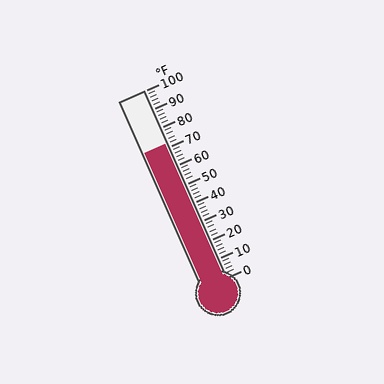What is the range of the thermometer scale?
The thermometer scale ranges from 0°F to 100°F.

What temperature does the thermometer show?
The thermometer shows approximately 72°F.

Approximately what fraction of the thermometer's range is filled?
The thermometer is filled to approximately 70% of its range.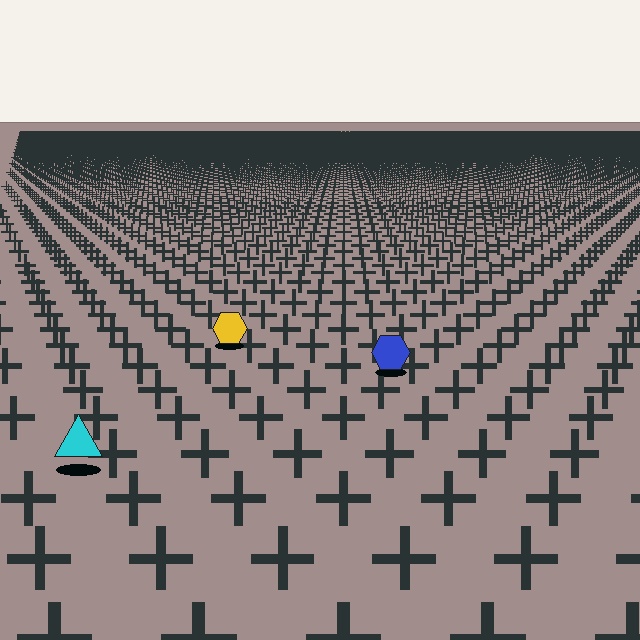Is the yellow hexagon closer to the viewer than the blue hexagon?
No. The blue hexagon is closer — you can tell from the texture gradient: the ground texture is coarser near it.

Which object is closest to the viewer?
The cyan triangle is closest. The texture marks near it are larger and more spread out.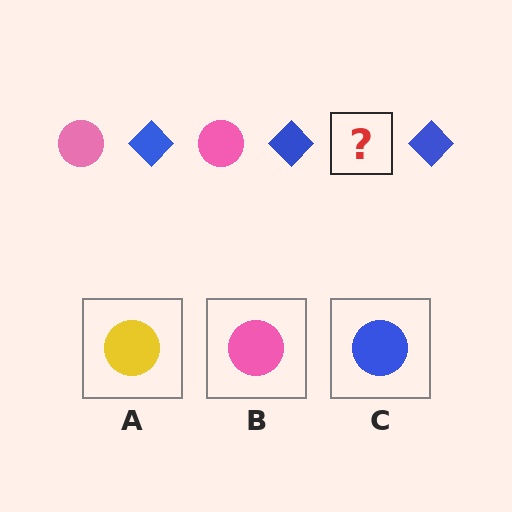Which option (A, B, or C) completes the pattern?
B.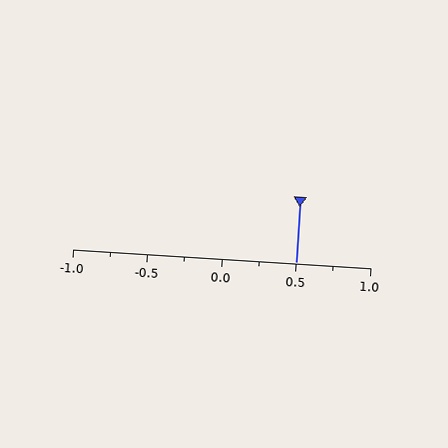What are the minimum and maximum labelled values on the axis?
The axis runs from -1.0 to 1.0.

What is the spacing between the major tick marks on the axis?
The major ticks are spaced 0.5 apart.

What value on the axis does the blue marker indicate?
The marker indicates approximately 0.5.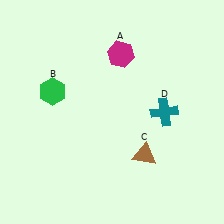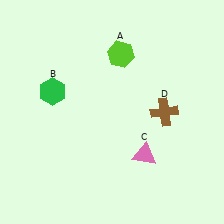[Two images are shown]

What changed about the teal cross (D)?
In Image 1, D is teal. In Image 2, it changed to brown.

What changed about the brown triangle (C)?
In Image 1, C is brown. In Image 2, it changed to pink.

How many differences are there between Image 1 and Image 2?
There are 3 differences between the two images.